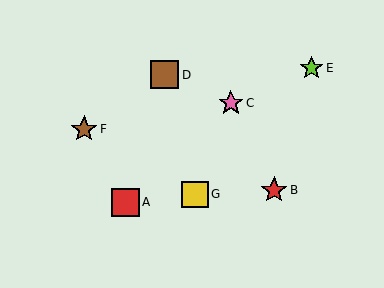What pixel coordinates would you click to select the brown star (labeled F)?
Click at (84, 129) to select the brown star F.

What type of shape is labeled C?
Shape C is a pink star.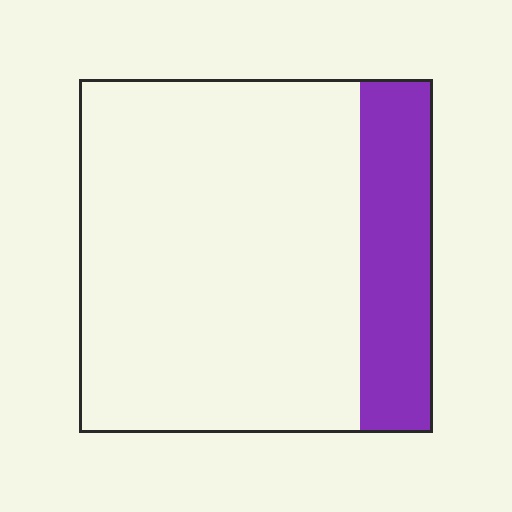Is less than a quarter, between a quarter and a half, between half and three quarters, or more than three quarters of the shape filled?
Less than a quarter.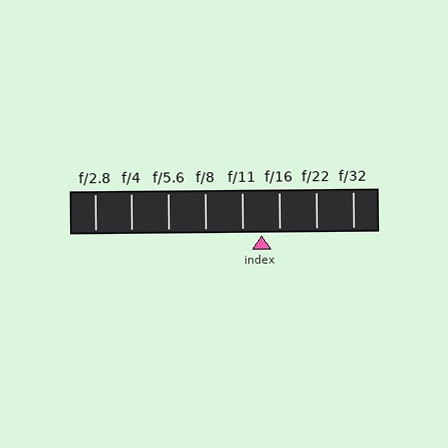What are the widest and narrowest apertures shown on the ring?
The widest aperture shown is f/2.8 and the narrowest is f/32.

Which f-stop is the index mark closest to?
The index mark is closest to f/16.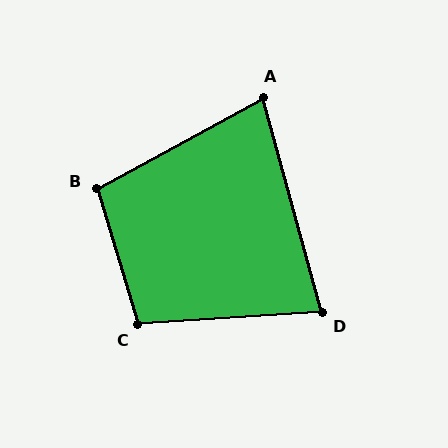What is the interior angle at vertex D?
Approximately 78 degrees (acute).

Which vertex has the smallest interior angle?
A, at approximately 77 degrees.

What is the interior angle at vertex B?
Approximately 102 degrees (obtuse).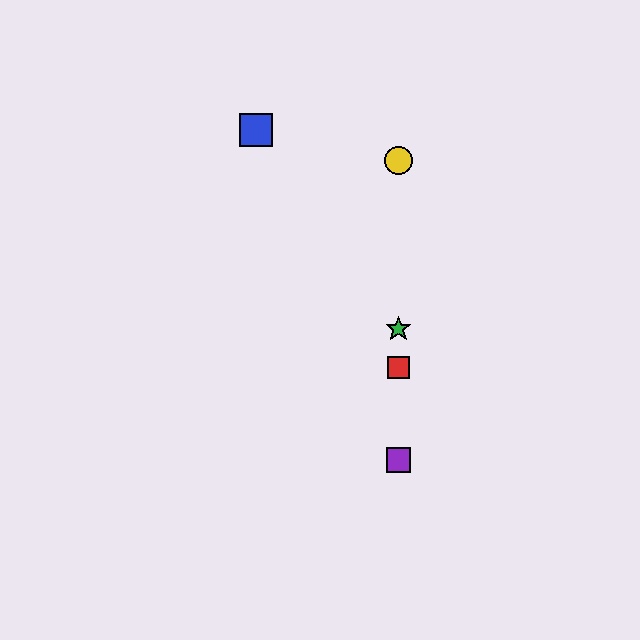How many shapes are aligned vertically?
4 shapes (the red square, the green star, the yellow circle, the purple square) are aligned vertically.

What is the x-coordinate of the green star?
The green star is at x≈398.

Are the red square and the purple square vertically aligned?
Yes, both are at x≈398.